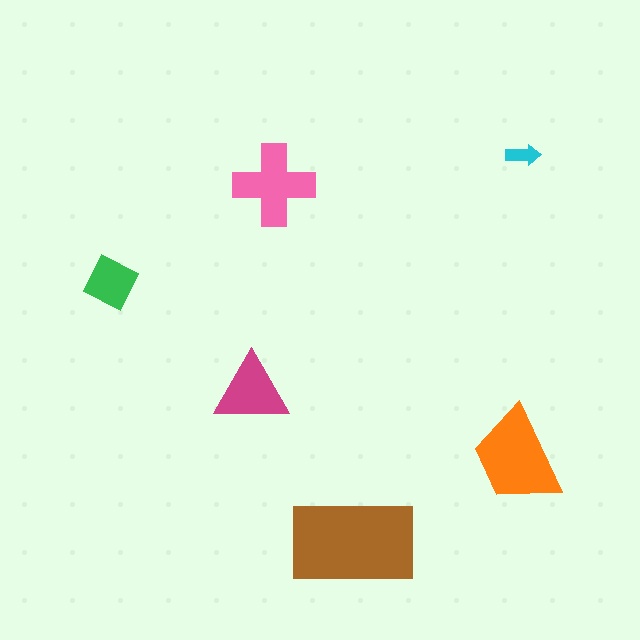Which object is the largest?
The brown rectangle.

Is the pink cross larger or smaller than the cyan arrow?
Larger.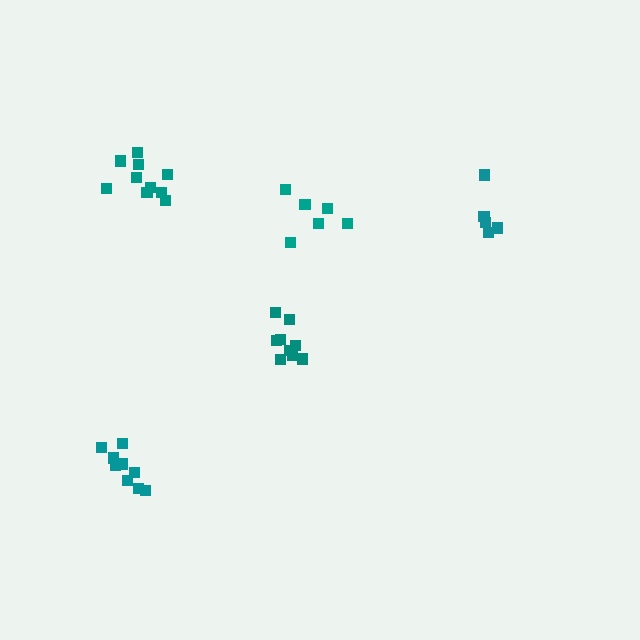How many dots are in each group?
Group 1: 9 dots, Group 2: 6 dots, Group 3: 9 dots, Group 4: 5 dots, Group 5: 10 dots (39 total).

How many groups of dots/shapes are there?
There are 5 groups.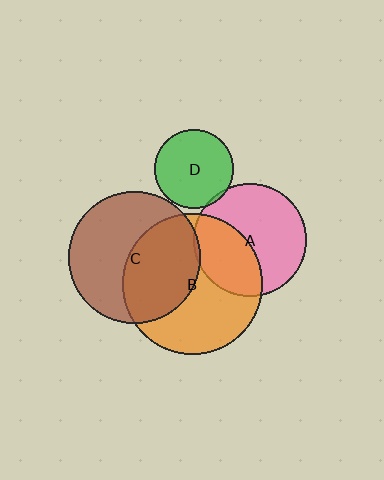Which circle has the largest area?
Circle B (orange).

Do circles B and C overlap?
Yes.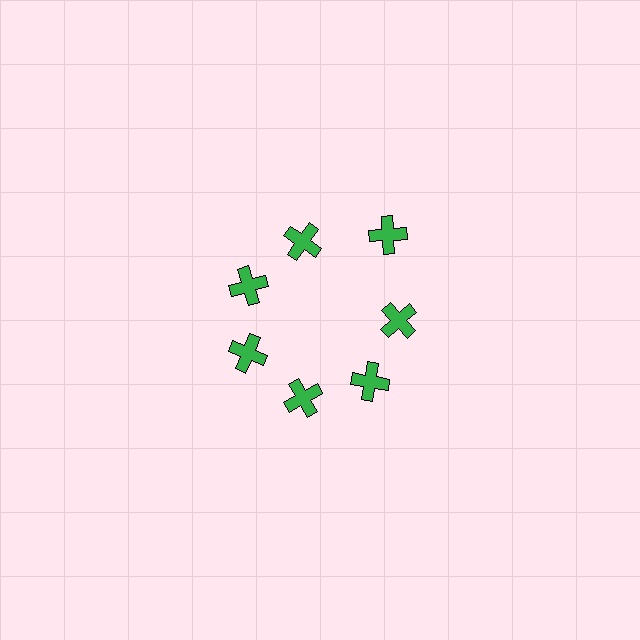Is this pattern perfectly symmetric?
No. The 7 green crosses are arranged in a ring, but one element near the 1 o'clock position is pushed outward from the center, breaking the 7-fold rotational symmetry.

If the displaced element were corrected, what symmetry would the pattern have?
It would have 7-fold rotational symmetry — the pattern would map onto itself every 51 degrees.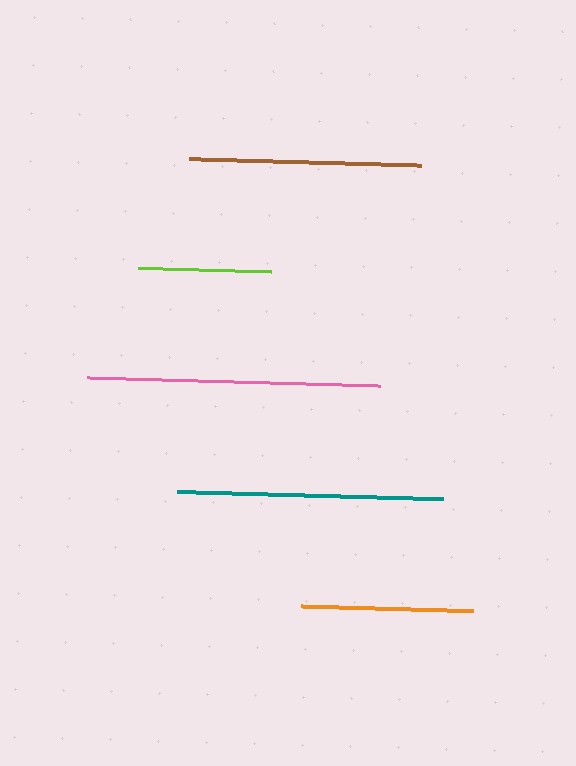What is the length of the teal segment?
The teal segment is approximately 266 pixels long.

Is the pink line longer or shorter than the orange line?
The pink line is longer than the orange line.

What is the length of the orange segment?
The orange segment is approximately 172 pixels long.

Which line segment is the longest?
The pink line is the longest at approximately 293 pixels.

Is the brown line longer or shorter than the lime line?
The brown line is longer than the lime line.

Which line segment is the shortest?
The lime line is the shortest at approximately 133 pixels.